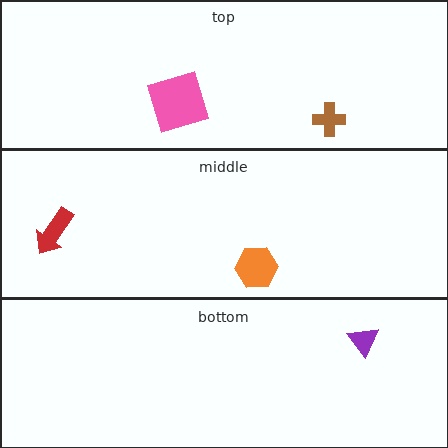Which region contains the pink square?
The top region.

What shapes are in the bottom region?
The purple triangle.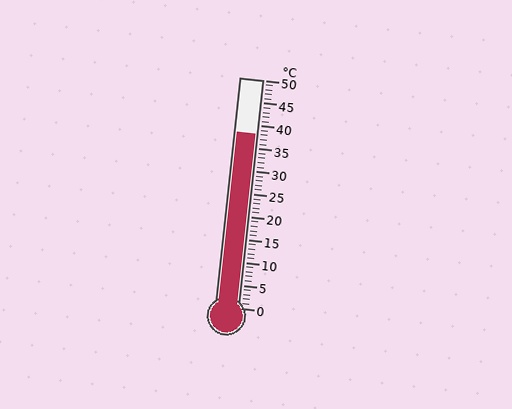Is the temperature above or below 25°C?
The temperature is above 25°C.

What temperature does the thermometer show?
The thermometer shows approximately 38°C.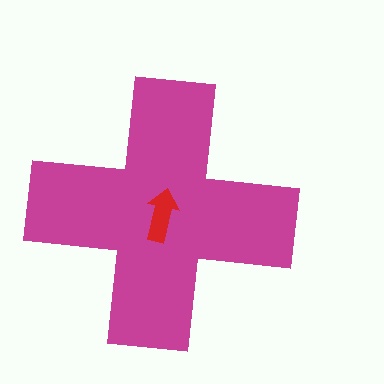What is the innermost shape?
The red arrow.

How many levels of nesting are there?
2.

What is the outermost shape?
The magenta cross.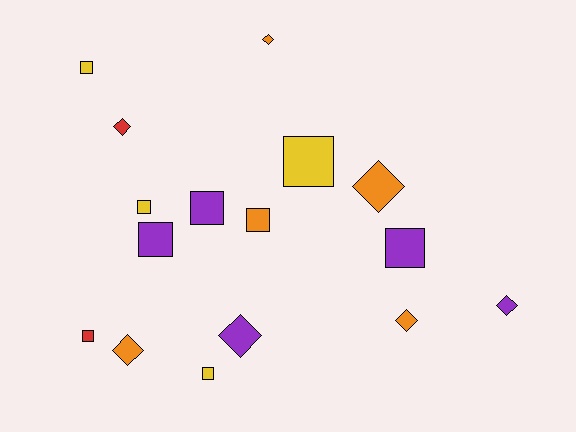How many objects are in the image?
There are 16 objects.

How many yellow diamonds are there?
There are no yellow diamonds.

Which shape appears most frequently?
Square, with 9 objects.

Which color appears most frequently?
Purple, with 5 objects.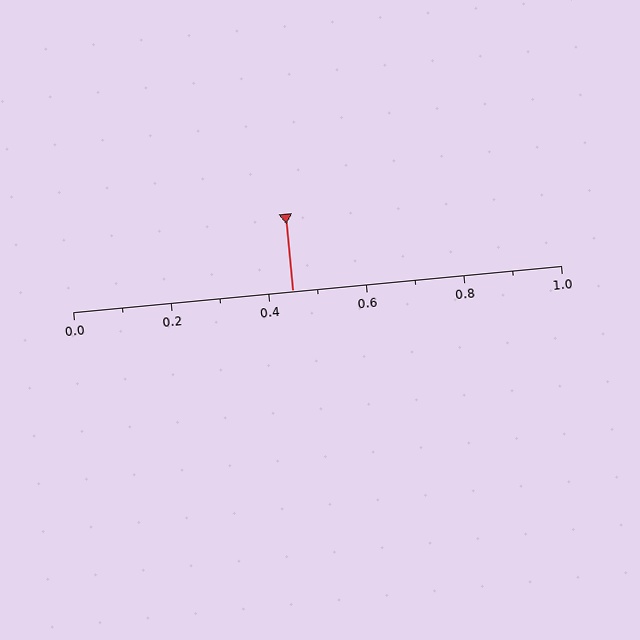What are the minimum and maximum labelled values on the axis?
The axis runs from 0.0 to 1.0.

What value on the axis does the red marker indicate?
The marker indicates approximately 0.45.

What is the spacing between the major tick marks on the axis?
The major ticks are spaced 0.2 apart.